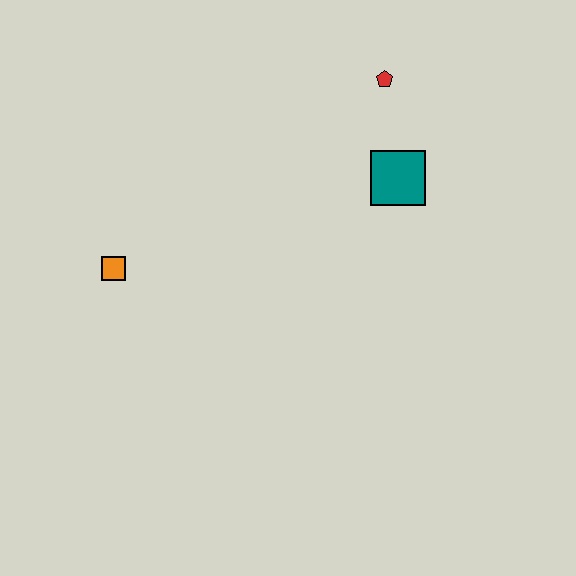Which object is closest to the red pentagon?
The teal square is closest to the red pentagon.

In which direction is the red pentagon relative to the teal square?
The red pentagon is above the teal square.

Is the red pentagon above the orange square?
Yes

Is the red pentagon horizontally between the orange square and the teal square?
Yes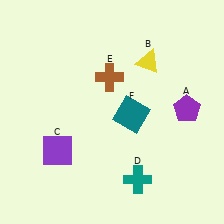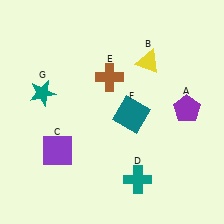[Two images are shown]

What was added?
A teal star (G) was added in Image 2.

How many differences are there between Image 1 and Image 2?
There is 1 difference between the two images.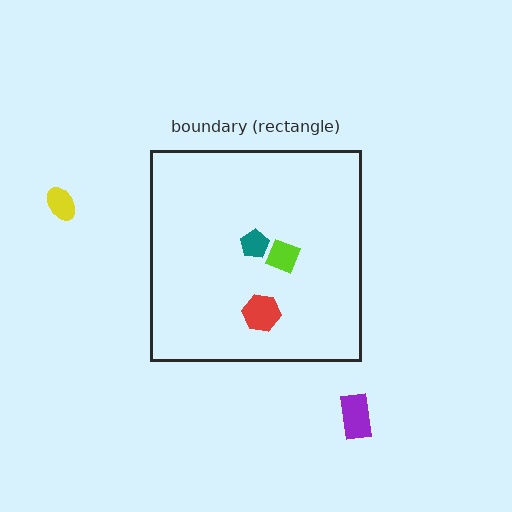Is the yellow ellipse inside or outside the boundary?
Outside.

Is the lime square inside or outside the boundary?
Inside.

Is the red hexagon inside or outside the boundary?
Inside.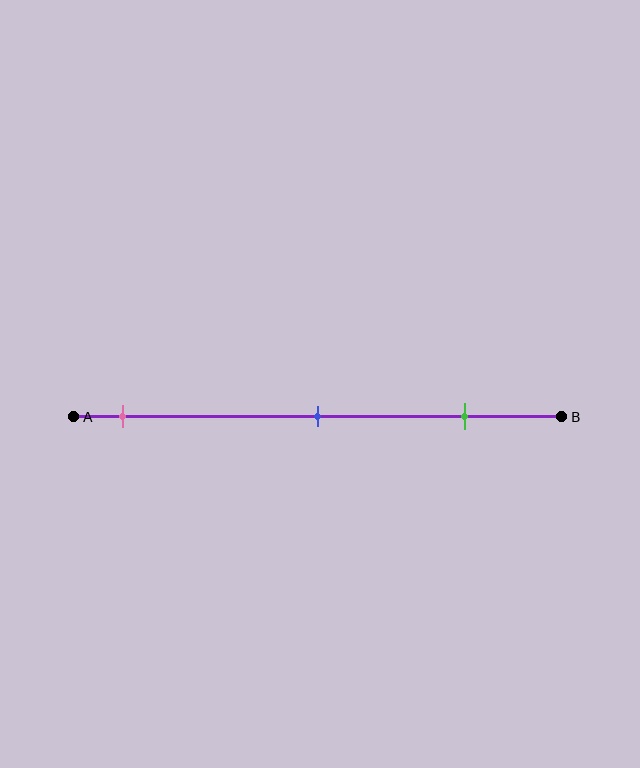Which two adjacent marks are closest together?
The blue and green marks are the closest adjacent pair.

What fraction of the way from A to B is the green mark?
The green mark is approximately 80% (0.8) of the way from A to B.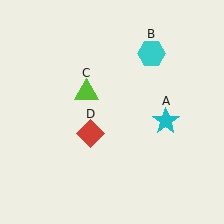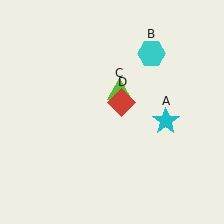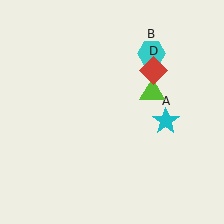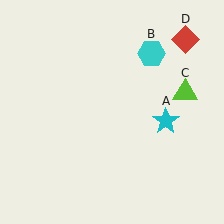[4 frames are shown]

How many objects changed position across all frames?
2 objects changed position: lime triangle (object C), red diamond (object D).